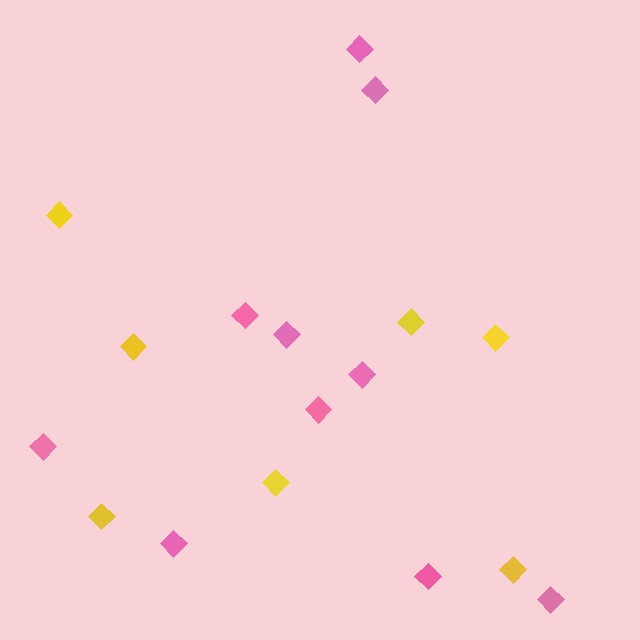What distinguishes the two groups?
There are 2 groups: one group of yellow diamonds (7) and one group of pink diamonds (10).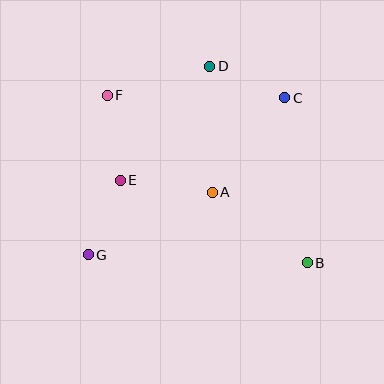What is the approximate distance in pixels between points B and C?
The distance between B and C is approximately 167 pixels.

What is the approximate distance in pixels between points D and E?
The distance between D and E is approximately 145 pixels.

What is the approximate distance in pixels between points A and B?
The distance between A and B is approximately 118 pixels.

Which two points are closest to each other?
Points E and G are closest to each other.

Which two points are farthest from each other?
Points B and F are farthest from each other.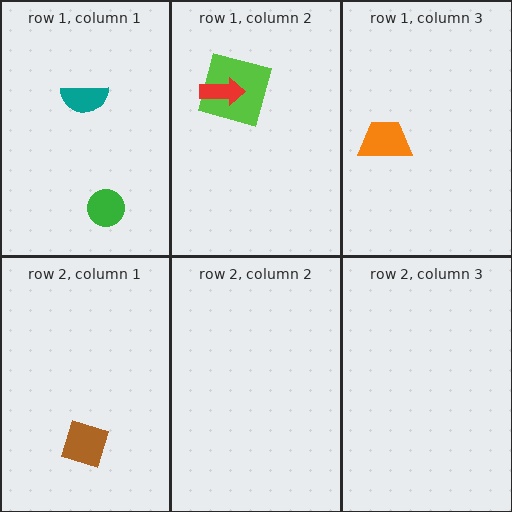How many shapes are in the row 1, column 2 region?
2.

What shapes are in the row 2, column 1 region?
The brown diamond.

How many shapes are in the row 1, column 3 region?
1.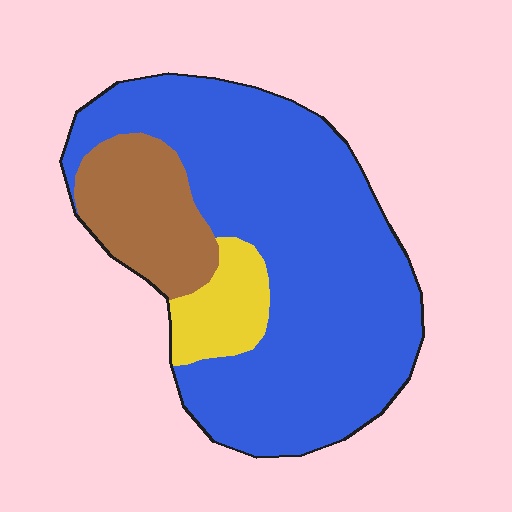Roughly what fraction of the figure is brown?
Brown takes up about one sixth (1/6) of the figure.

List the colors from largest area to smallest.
From largest to smallest: blue, brown, yellow.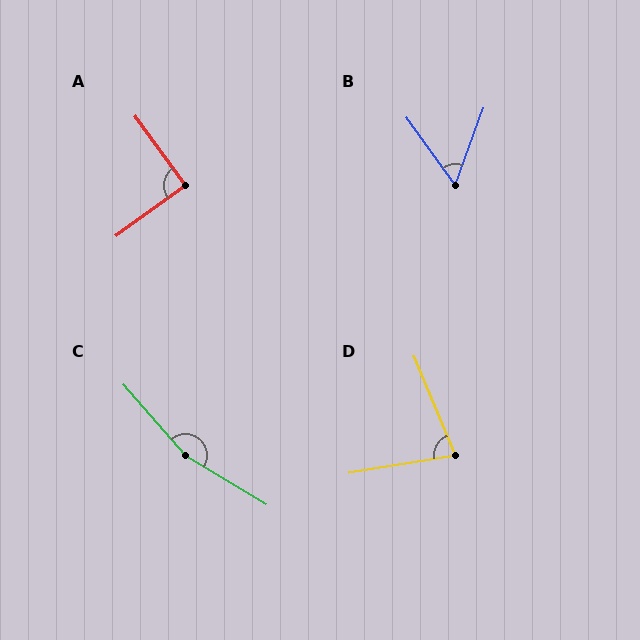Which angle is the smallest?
B, at approximately 56 degrees.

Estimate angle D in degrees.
Approximately 77 degrees.